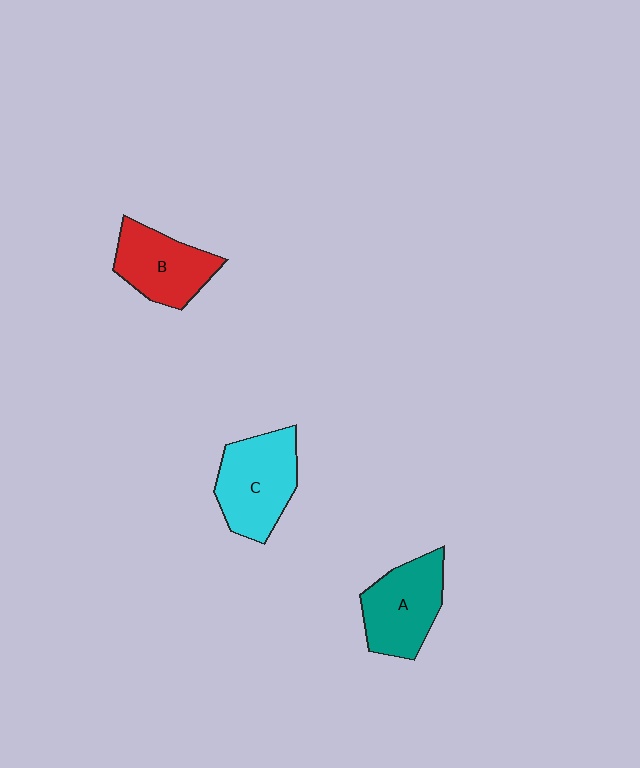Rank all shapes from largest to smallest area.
From largest to smallest: C (cyan), A (teal), B (red).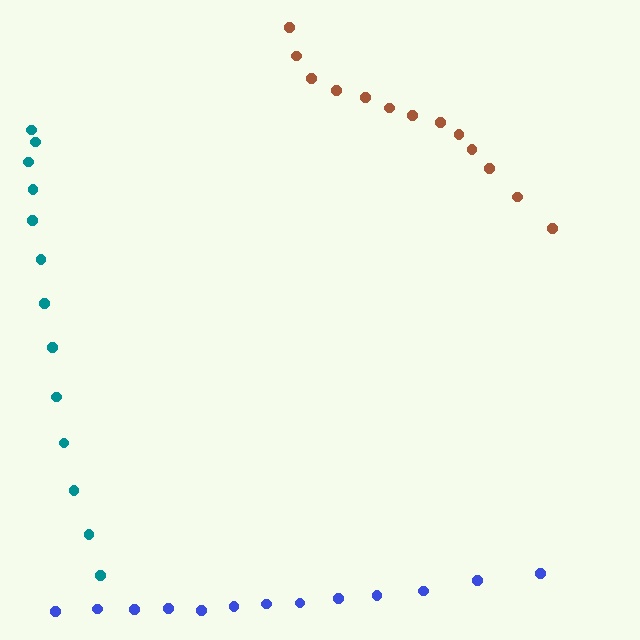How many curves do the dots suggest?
There are 3 distinct paths.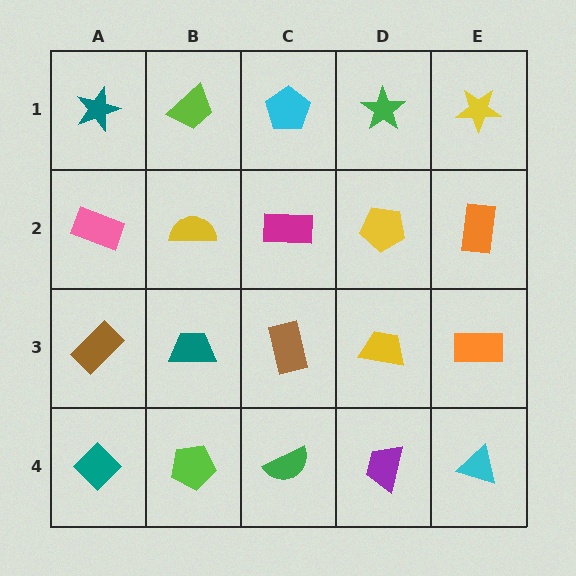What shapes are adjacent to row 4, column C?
A brown rectangle (row 3, column C), a lime pentagon (row 4, column B), a purple trapezoid (row 4, column D).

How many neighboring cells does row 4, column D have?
3.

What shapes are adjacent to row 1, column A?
A pink rectangle (row 2, column A), a lime trapezoid (row 1, column B).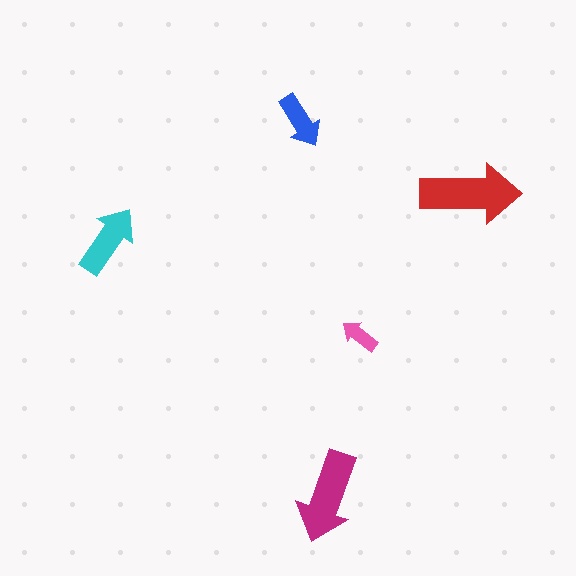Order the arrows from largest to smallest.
the red one, the magenta one, the cyan one, the blue one, the pink one.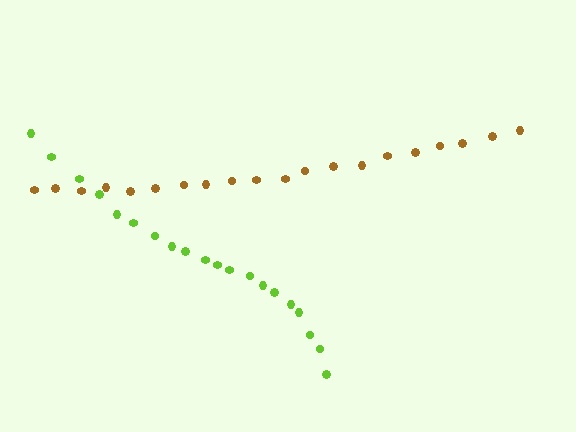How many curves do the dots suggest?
There are 2 distinct paths.